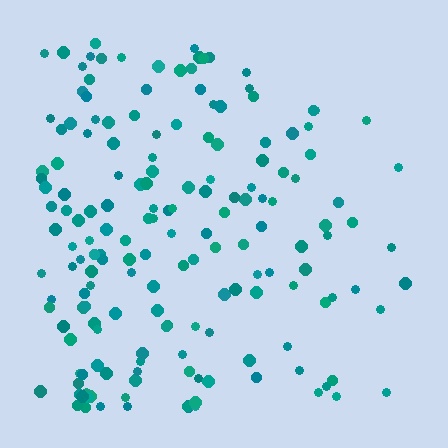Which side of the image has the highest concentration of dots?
The left.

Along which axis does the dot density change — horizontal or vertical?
Horizontal.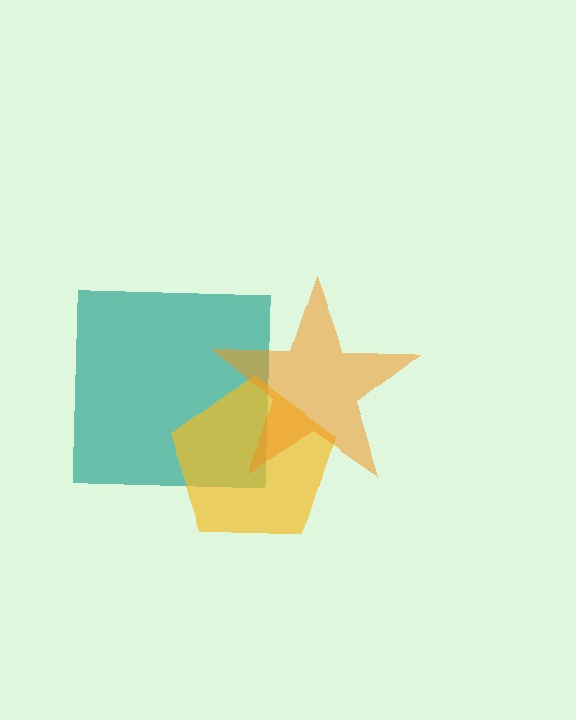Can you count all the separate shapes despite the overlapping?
Yes, there are 3 separate shapes.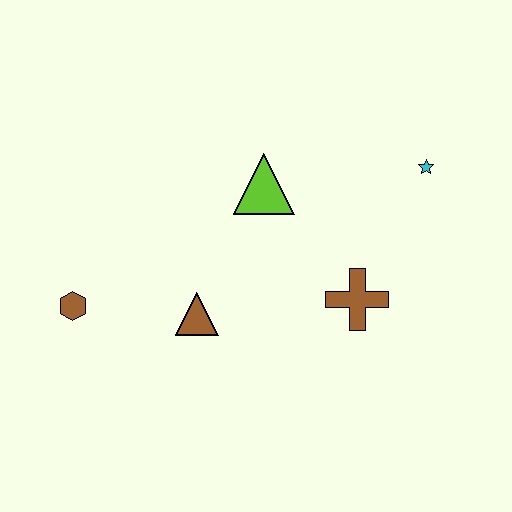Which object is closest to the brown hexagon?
The brown triangle is closest to the brown hexagon.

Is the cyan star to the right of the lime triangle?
Yes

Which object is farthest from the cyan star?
The brown hexagon is farthest from the cyan star.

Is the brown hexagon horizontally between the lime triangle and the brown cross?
No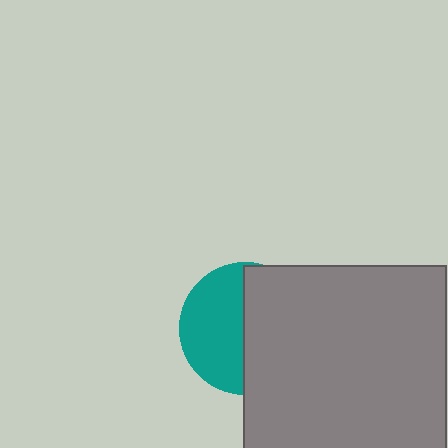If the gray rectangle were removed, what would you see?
You would see the complete teal circle.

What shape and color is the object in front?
The object in front is a gray rectangle.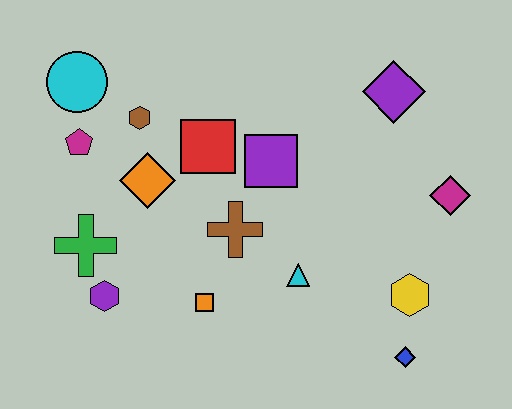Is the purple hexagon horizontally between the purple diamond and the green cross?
Yes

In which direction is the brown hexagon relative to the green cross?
The brown hexagon is above the green cross.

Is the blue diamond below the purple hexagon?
Yes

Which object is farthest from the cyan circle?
The blue diamond is farthest from the cyan circle.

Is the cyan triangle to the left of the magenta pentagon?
No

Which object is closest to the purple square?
The red square is closest to the purple square.